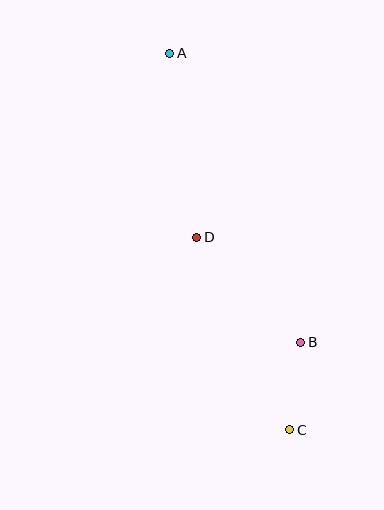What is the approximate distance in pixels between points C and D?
The distance between C and D is approximately 214 pixels.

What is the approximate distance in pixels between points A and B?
The distance between A and B is approximately 317 pixels.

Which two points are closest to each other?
Points B and C are closest to each other.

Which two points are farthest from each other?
Points A and C are farthest from each other.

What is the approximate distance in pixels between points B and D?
The distance between B and D is approximately 147 pixels.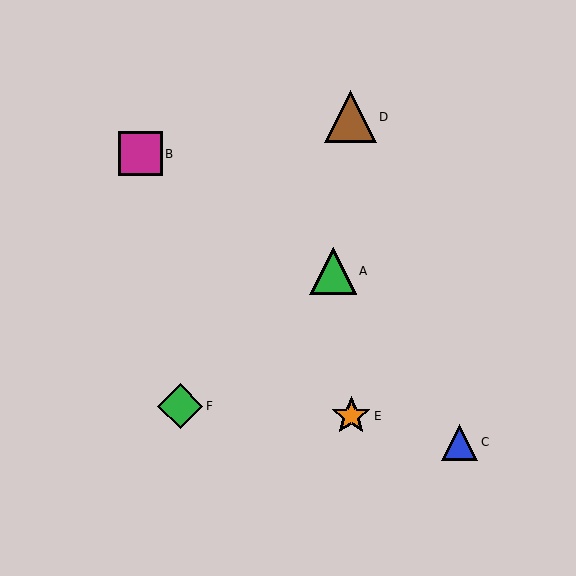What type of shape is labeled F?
Shape F is a green diamond.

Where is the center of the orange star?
The center of the orange star is at (351, 416).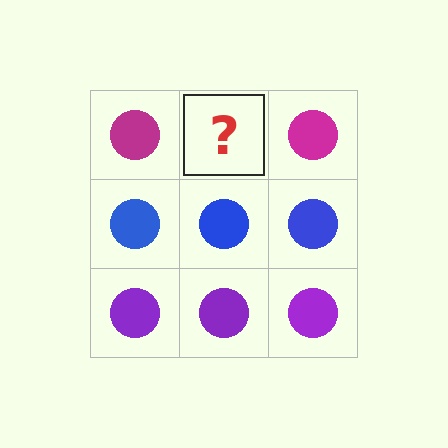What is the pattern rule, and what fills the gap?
The rule is that each row has a consistent color. The gap should be filled with a magenta circle.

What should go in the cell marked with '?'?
The missing cell should contain a magenta circle.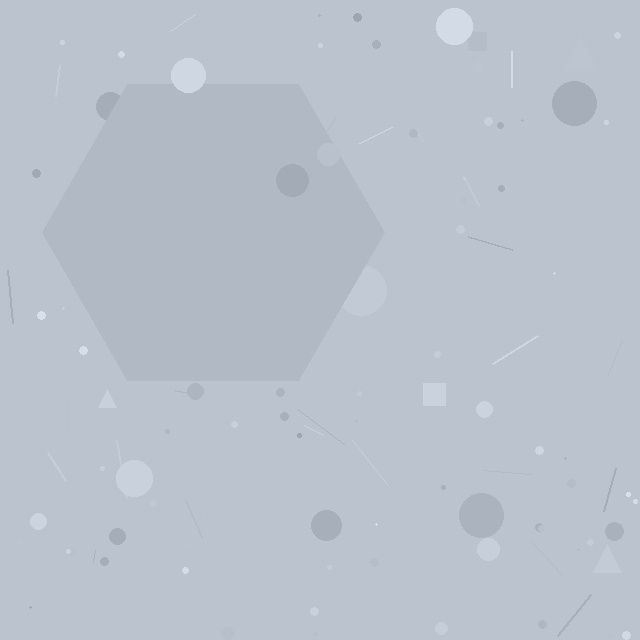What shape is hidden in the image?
A hexagon is hidden in the image.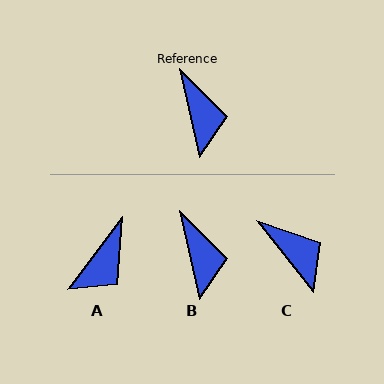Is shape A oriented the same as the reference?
No, it is off by about 50 degrees.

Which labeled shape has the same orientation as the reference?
B.